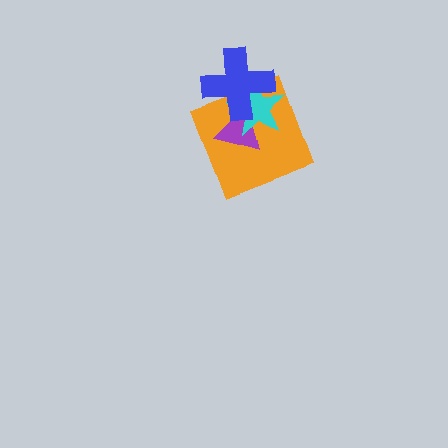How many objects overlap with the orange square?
3 objects overlap with the orange square.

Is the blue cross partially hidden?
No, no other shape covers it.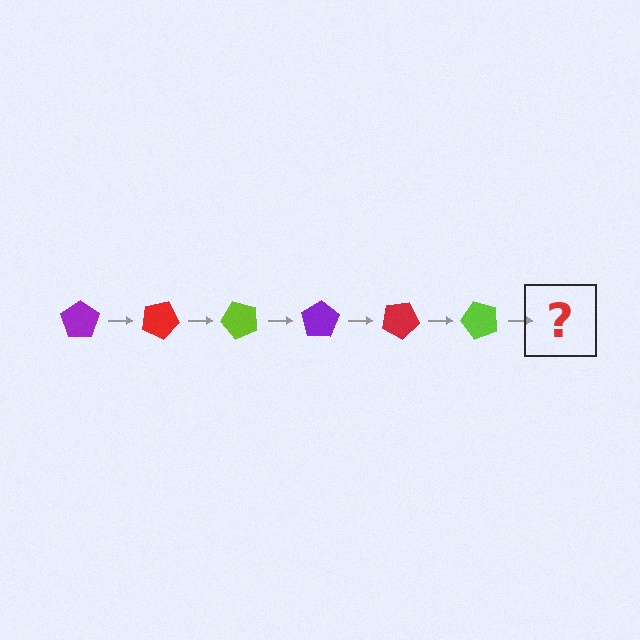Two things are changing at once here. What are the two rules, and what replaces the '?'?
The two rules are that it rotates 25 degrees each step and the color cycles through purple, red, and lime. The '?' should be a purple pentagon, rotated 150 degrees from the start.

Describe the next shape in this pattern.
It should be a purple pentagon, rotated 150 degrees from the start.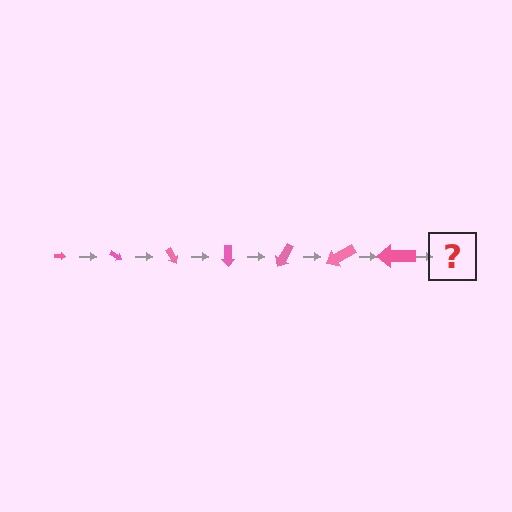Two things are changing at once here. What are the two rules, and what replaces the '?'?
The two rules are that the arrow grows larger each step and it rotates 30 degrees each step. The '?' should be an arrow, larger than the previous one and rotated 210 degrees from the start.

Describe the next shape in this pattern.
It should be an arrow, larger than the previous one and rotated 210 degrees from the start.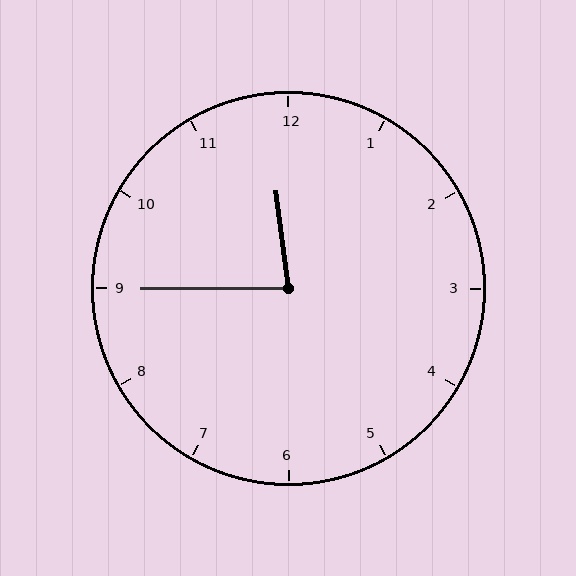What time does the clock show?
11:45.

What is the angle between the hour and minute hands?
Approximately 82 degrees.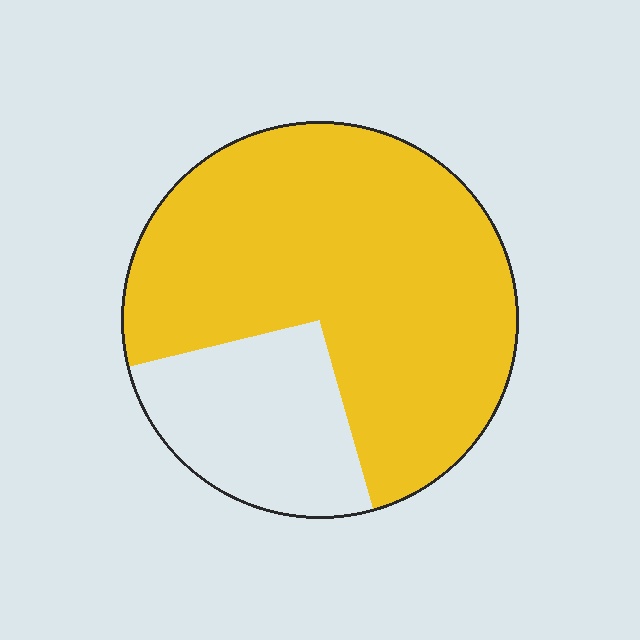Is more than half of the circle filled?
Yes.